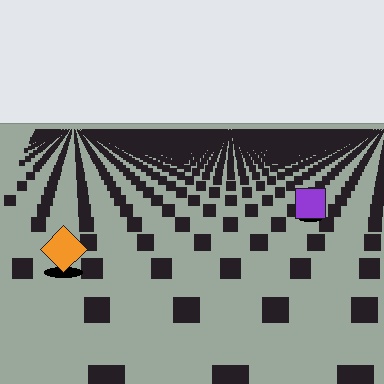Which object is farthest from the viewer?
The purple square is farthest from the viewer. It appears smaller and the ground texture around it is denser.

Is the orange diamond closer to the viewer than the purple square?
Yes. The orange diamond is closer — you can tell from the texture gradient: the ground texture is coarser near it.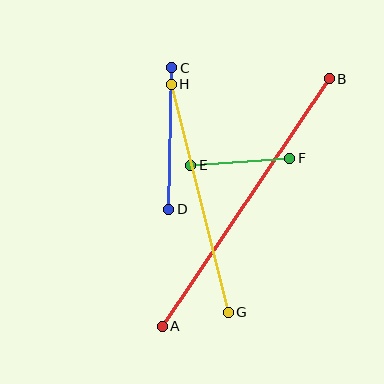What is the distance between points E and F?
The distance is approximately 99 pixels.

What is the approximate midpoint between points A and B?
The midpoint is at approximately (246, 202) pixels.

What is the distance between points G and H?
The distance is approximately 235 pixels.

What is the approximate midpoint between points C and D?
The midpoint is at approximately (170, 139) pixels.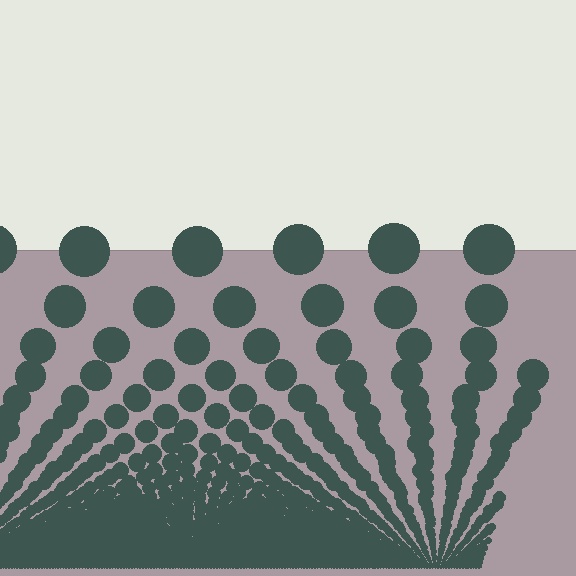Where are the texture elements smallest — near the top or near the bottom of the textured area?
Near the bottom.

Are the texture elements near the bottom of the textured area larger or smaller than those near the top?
Smaller. The gradient is inverted — elements near the bottom are smaller and denser.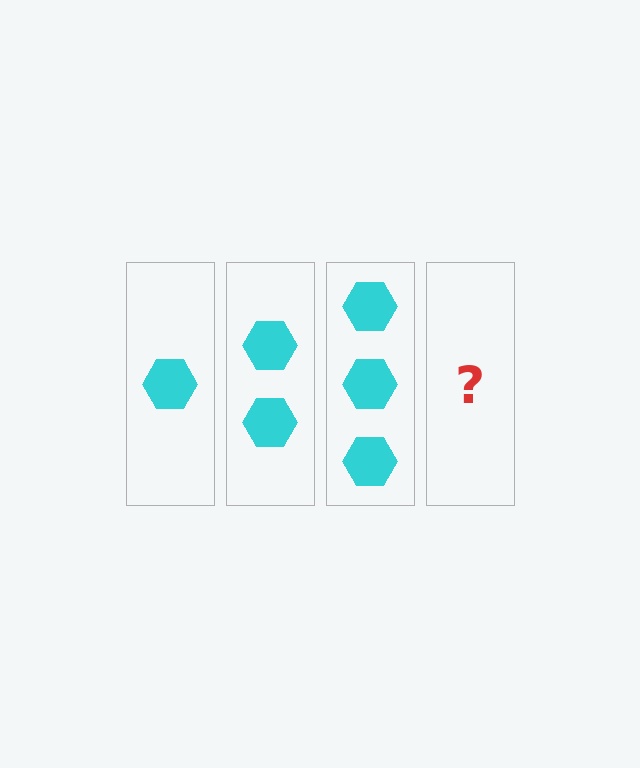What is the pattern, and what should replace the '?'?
The pattern is that each step adds one more hexagon. The '?' should be 4 hexagons.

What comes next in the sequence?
The next element should be 4 hexagons.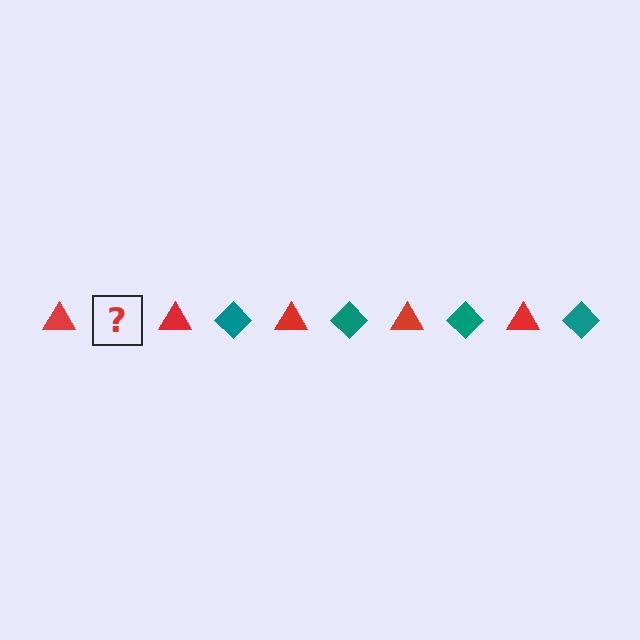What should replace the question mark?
The question mark should be replaced with a teal diamond.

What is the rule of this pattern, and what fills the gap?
The rule is that the pattern alternates between red triangle and teal diamond. The gap should be filled with a teal diamond.